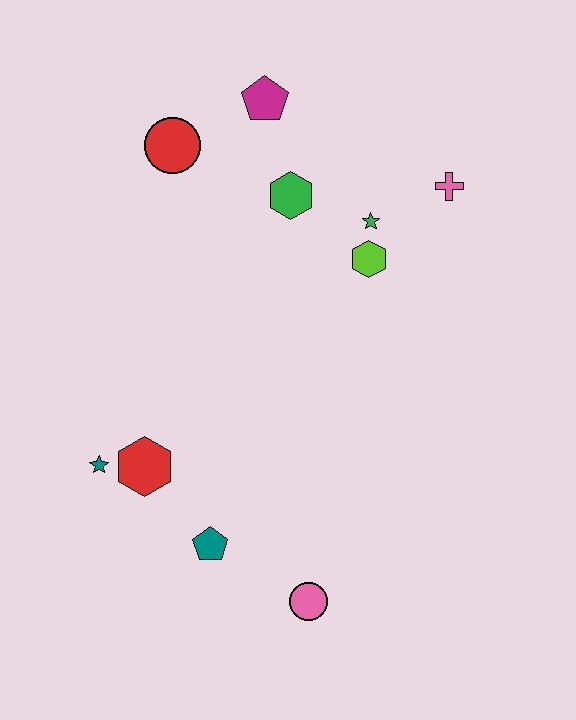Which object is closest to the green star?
The lime hexagon is closest to the green star.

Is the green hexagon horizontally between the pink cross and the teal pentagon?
Yes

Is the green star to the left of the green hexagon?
No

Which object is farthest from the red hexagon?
The pink cross is farthest from the red hexagon.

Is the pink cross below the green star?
No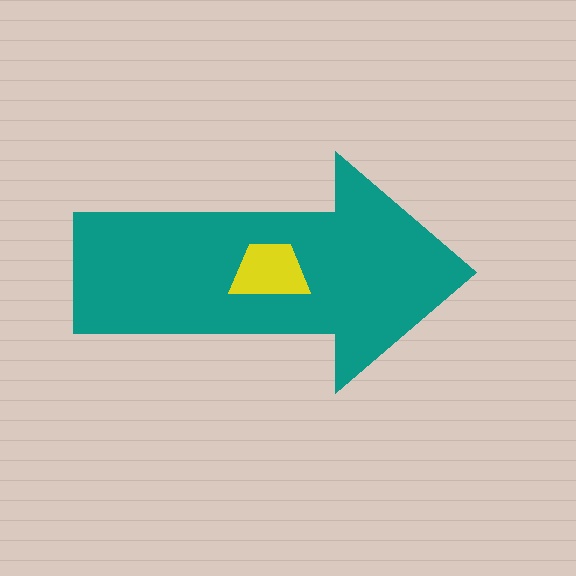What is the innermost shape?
The yellow trapezoid.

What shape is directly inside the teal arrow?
The yellow trapezoid.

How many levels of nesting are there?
2.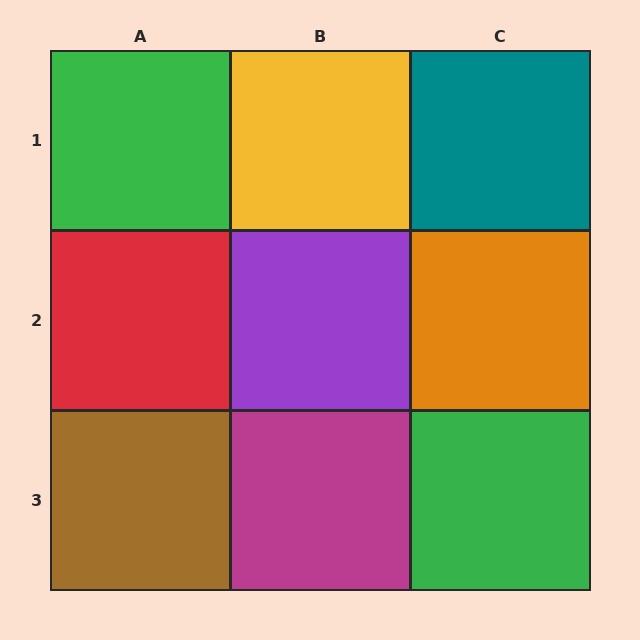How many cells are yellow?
1 cell is yellow.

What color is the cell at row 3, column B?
Magenta.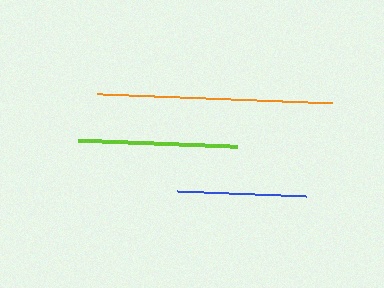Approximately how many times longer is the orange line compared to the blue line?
The orange line is approximately 1.8 times the length of the blue line.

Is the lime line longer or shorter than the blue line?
The lime line is longer than the blue line.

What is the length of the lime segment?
The lime segment is approximately 159 pixels long.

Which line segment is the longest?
The orange line is the longest at approximately 236 pixels.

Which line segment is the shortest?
The blue line is the shortest at approximately 129 pixels.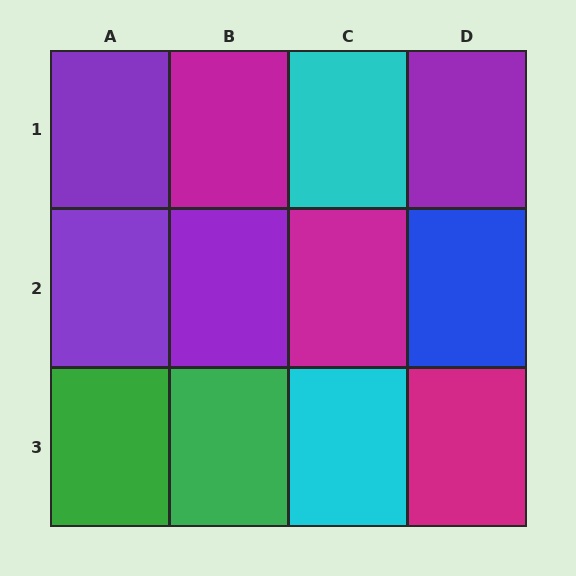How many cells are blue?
1 cell is blue.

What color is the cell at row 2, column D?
Blue.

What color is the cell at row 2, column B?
Purple.